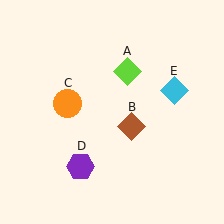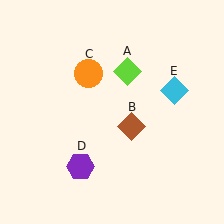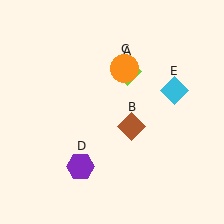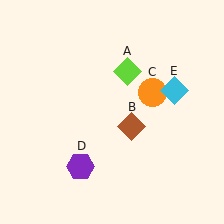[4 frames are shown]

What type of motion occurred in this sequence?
The orange circle (object C) rotated clockwise around the center of the scene.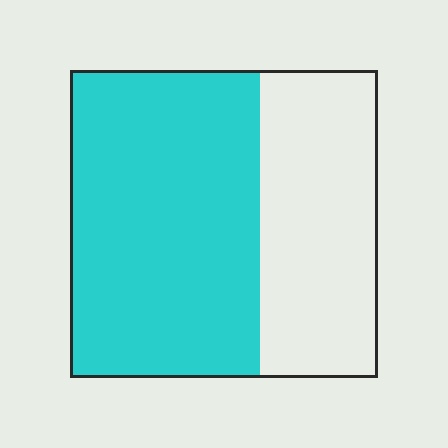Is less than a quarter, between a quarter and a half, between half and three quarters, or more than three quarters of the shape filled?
Between half and three quarters.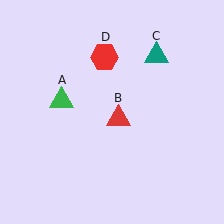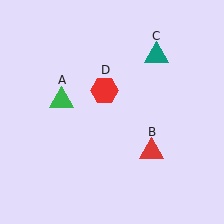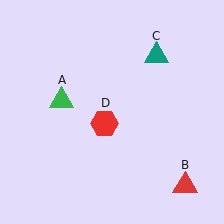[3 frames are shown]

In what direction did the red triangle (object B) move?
The red triangle (object B) moved down and to the right.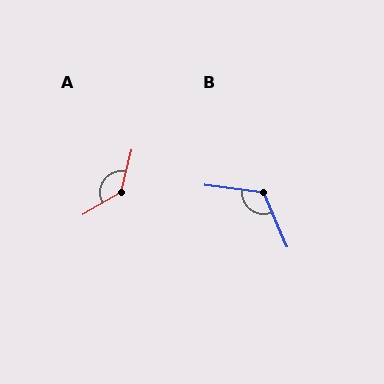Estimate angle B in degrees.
Approximately 121 degrees.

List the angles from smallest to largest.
B (121°), A (134°).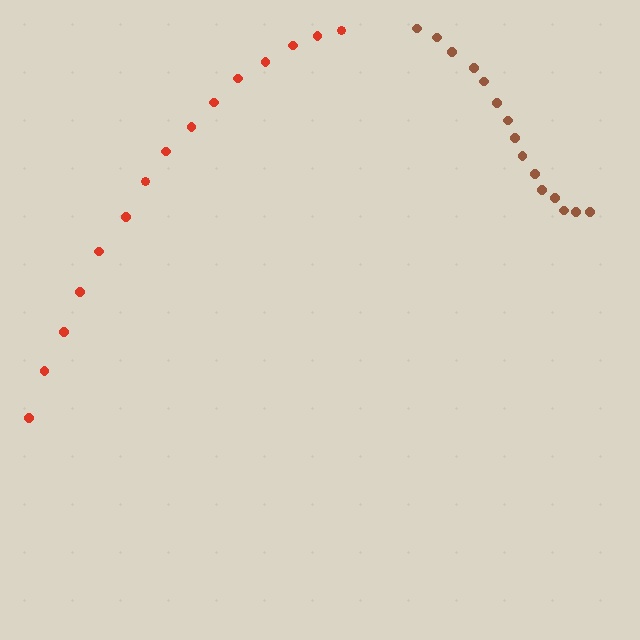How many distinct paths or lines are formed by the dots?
There are 2 distinct paths.